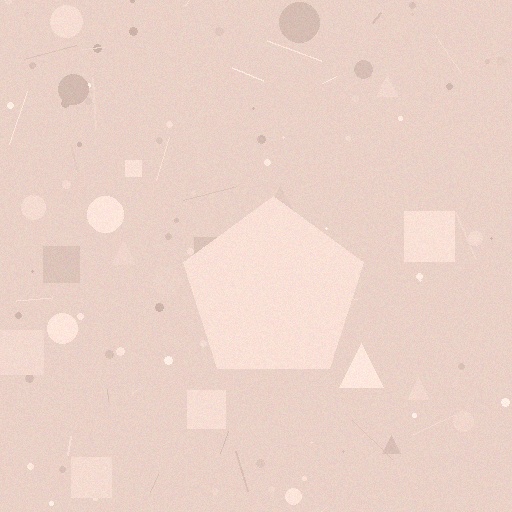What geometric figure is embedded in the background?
A pentagon is embedded in the background.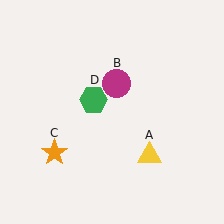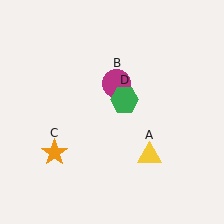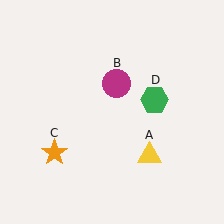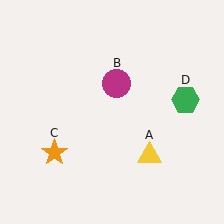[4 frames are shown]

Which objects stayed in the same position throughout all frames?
Yellow triangle (object A) and magenta circle (object B) and orange star (object C) remained stationary.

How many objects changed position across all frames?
1 object changed position: green hexagon (object D).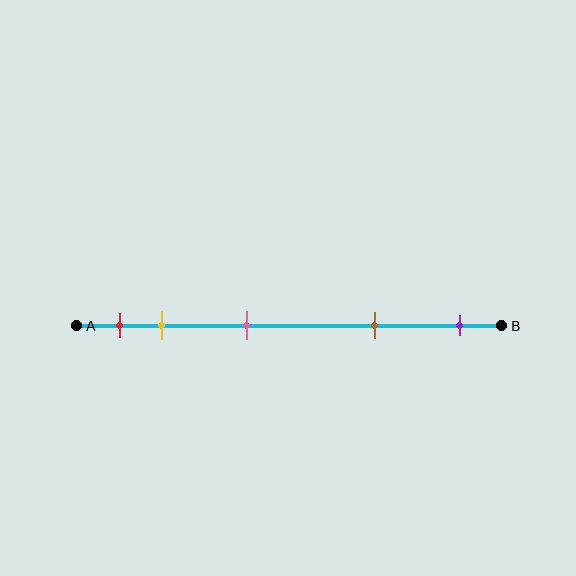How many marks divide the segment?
There are 5 marks dividing the segment.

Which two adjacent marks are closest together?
The red and yellow marks are the closest adjacent pair.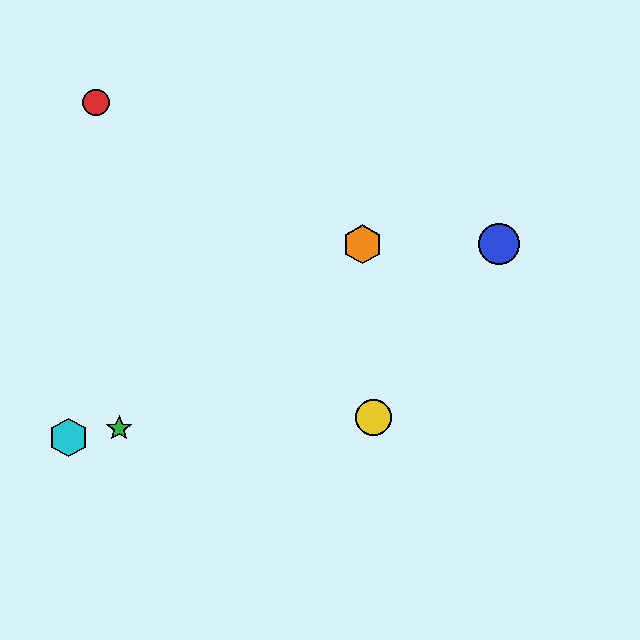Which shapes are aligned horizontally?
The blue circle, the purple circle, the orange hexagon are aligned horizontally.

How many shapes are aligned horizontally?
3 shapes (the blue circle, the purple circle, the orange hexagon) are aligned horizontally.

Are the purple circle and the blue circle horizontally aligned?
Yes, both are at y≈244.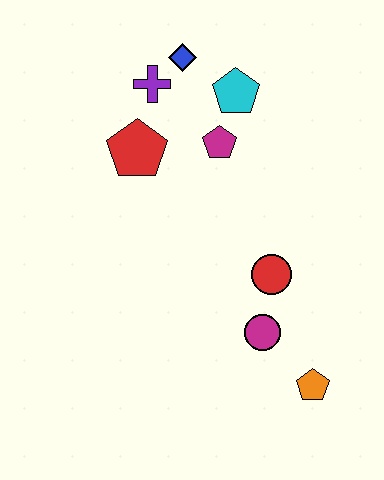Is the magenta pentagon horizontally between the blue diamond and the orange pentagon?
Yes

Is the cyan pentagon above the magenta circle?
Yes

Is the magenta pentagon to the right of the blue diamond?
Yes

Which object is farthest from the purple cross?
The orange pentagon is farthest from the purple cross.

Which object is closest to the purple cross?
The blue diamond is closest to the purple cross.